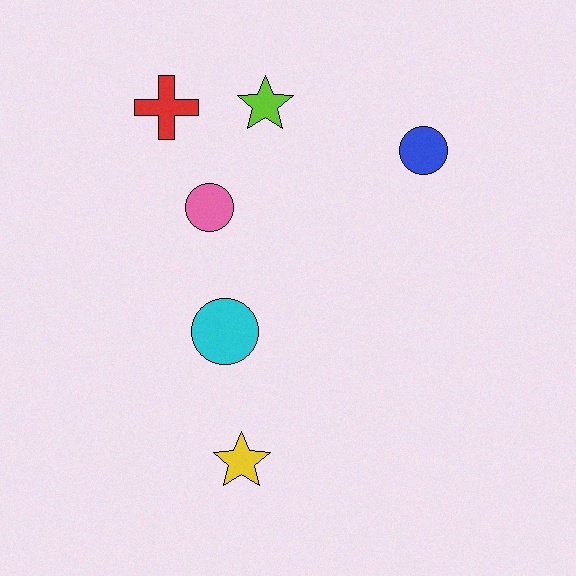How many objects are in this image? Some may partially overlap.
There are 6 objects.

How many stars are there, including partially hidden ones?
There are 2 stars.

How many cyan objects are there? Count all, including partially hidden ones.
There is 1 cyan object.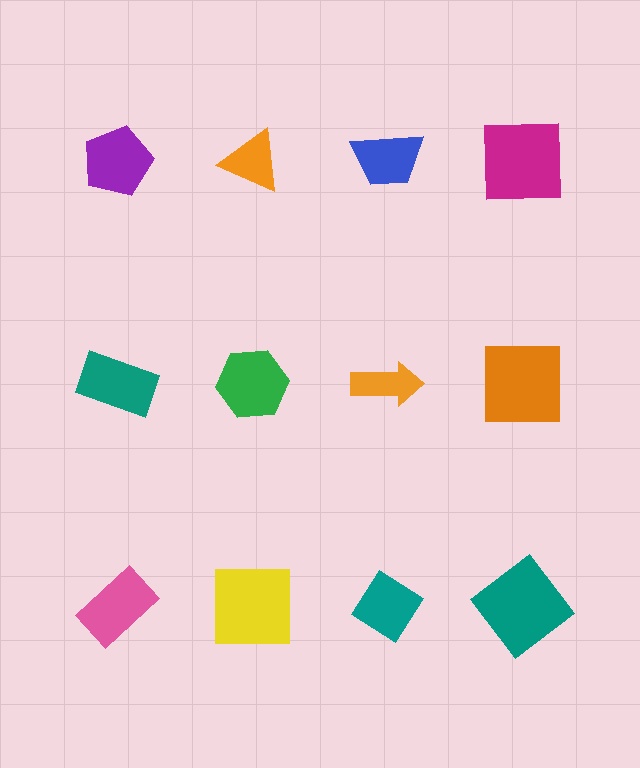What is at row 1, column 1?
A purple pentagon.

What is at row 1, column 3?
A blue trapezoid.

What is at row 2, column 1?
A teal rectangle.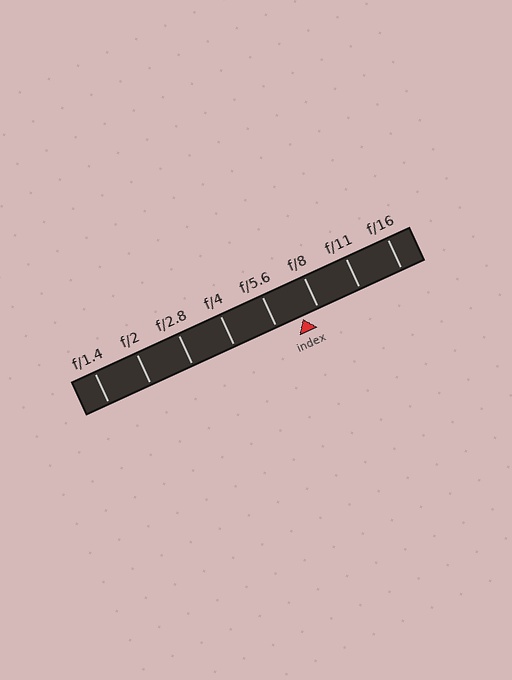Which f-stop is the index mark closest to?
The index mark is closest to f/8.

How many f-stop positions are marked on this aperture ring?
There are 8 f-stop positions marked.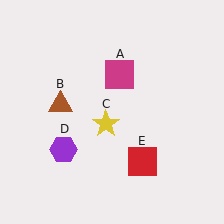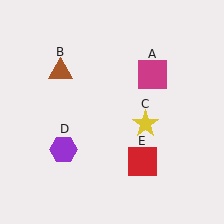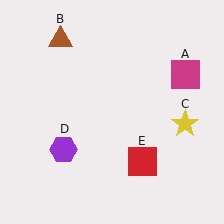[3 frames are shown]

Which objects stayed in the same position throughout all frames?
Purple hexagon (object D) and red square (object E) remained stationary.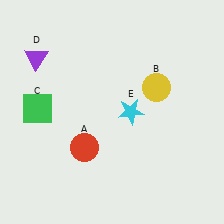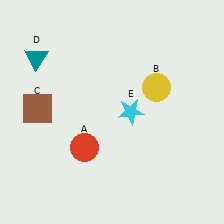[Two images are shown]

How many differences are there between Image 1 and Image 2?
There are 2 differences between the two images.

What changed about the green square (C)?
In Image 1, C is green. In Image 2, it changed to brown.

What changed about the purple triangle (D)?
In Image 1, D is purple. In Image 2, it changed to teal.